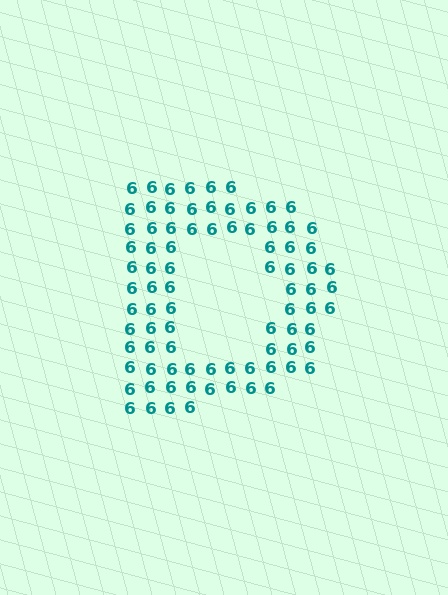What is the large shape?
The large shape is the letter D.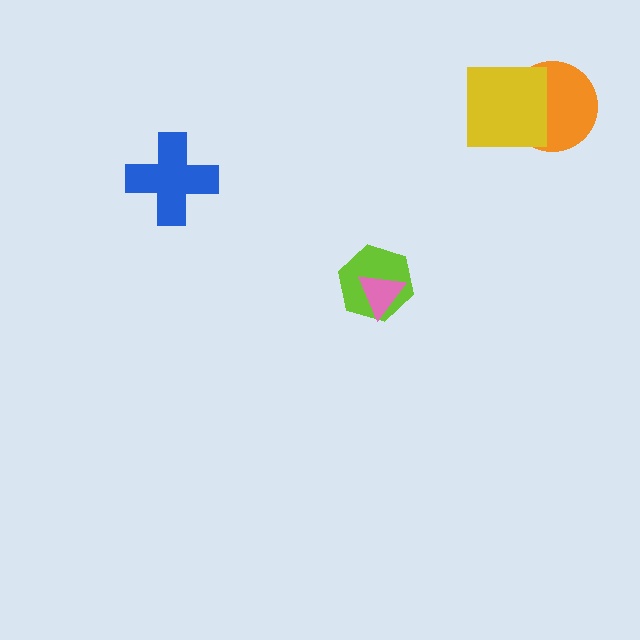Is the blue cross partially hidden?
No, no other shape covers it.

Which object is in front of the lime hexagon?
The pink triangle is in front of the lime hexagon.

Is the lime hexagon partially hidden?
Yes, it is partially covered by another shape.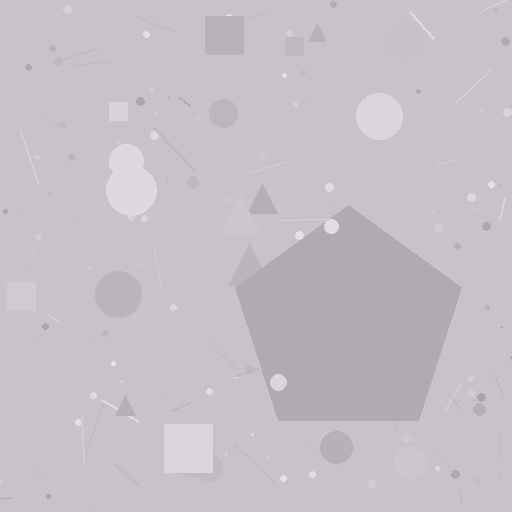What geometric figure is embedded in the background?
A pentagon is embedded in the background.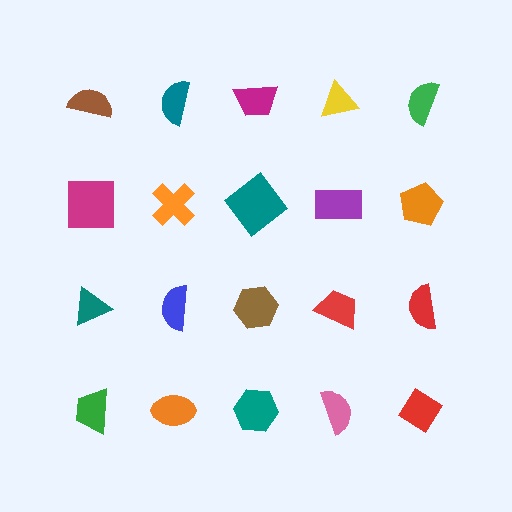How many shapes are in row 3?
5 shapes.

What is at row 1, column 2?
A teal semicircle.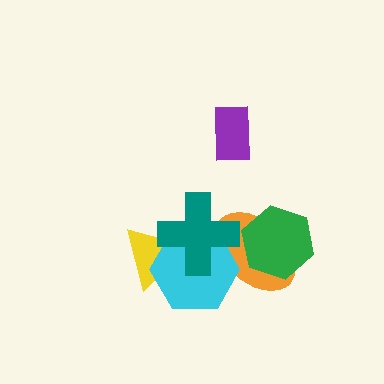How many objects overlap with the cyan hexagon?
3 objects overlap with the cyan hexagon.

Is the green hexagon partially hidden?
No, no other shape covers it.